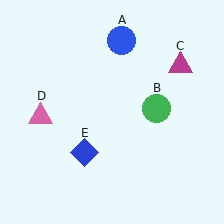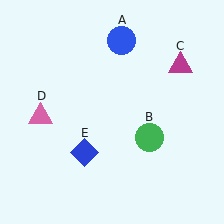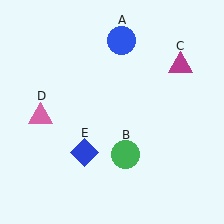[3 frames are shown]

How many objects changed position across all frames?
1 object changed position: green circle (object B).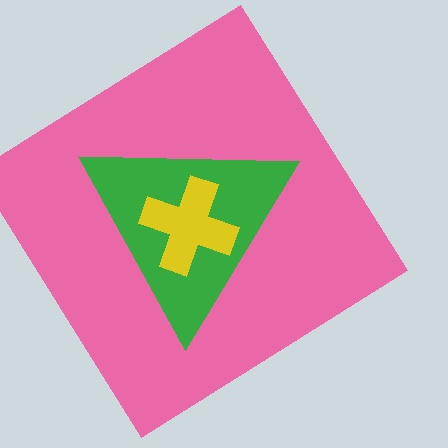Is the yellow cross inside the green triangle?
Yes.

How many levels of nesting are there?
3.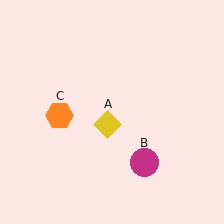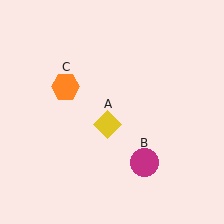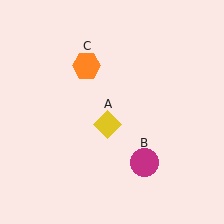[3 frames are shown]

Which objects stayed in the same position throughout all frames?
Yellow diamond (object A) and magenta circle (object B) remained stationary.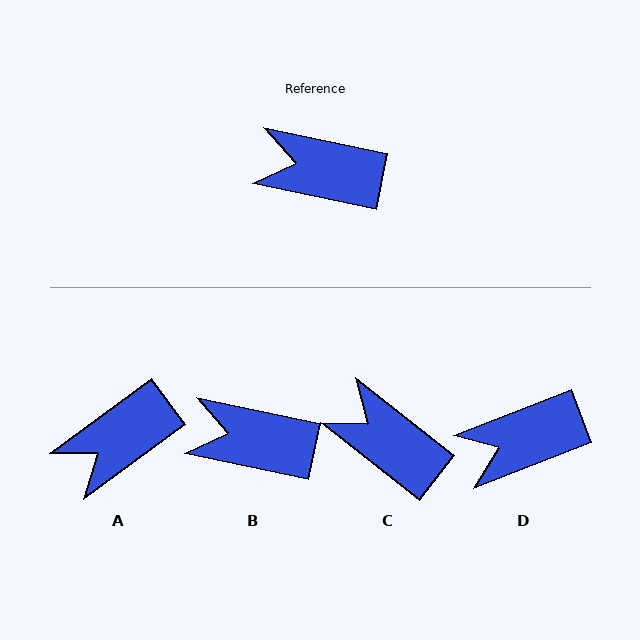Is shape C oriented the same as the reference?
No, it is off by about 26 degrees.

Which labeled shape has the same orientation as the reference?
B.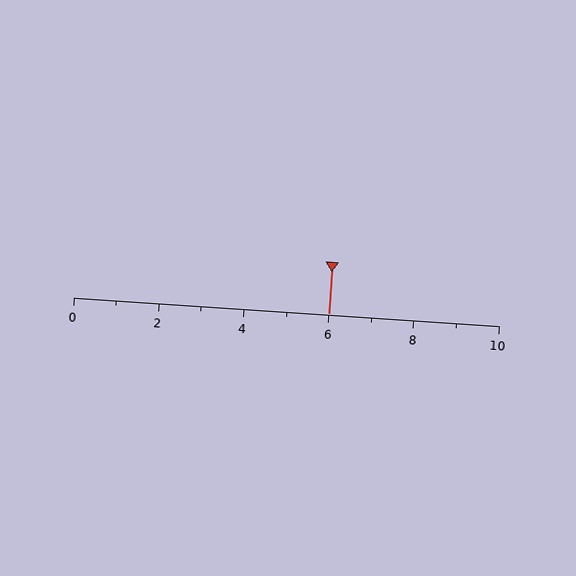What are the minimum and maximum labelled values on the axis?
The axis runs from 0 to 10.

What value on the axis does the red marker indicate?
The marker indicates approximately 6.